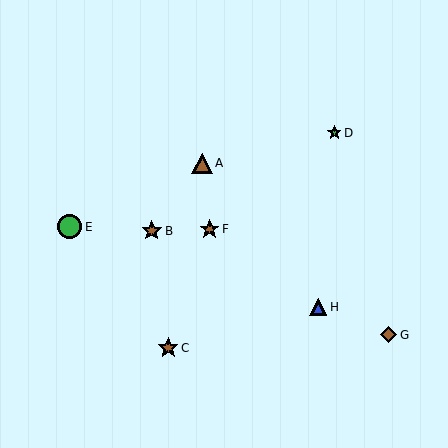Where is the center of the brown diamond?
The center of the brown diamond is at (388, 335).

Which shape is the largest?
The green circle (labeled E) is the largest.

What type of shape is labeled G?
Shape G is a brown diamond.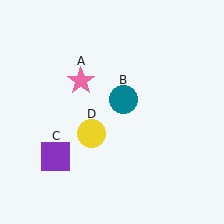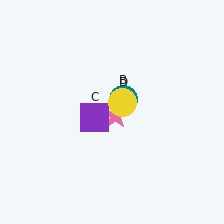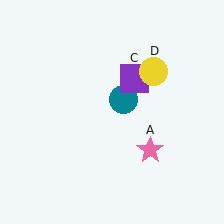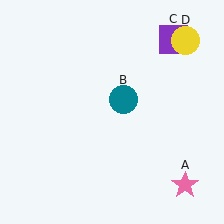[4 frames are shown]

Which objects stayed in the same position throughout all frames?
Teal circle (object B) remained stationary.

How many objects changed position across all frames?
3 objects changed position: pink star (object A), purple square (object C), yellow circle (object D).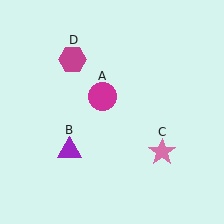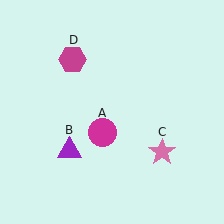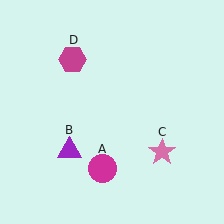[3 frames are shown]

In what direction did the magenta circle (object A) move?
The magenta circle (object A) moved down.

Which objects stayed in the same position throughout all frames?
Purple triangle (object B) and pink star (object C) and magenta hexagon (object D) remained stationary.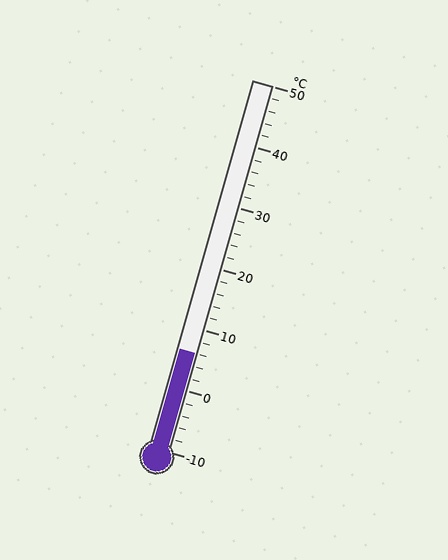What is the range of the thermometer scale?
The thermometer scale ranges from -10°C to 50°C.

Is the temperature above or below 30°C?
The temperature is below 30°C.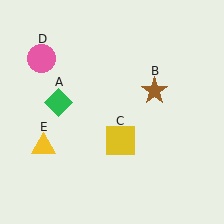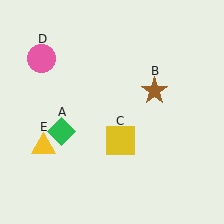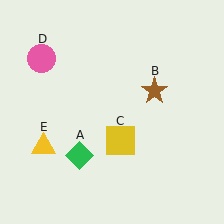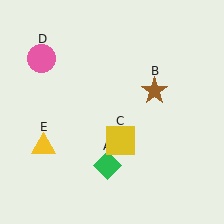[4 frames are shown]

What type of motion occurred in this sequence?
The green diamond (object A) rotated counterclockwise around the center of the scene.